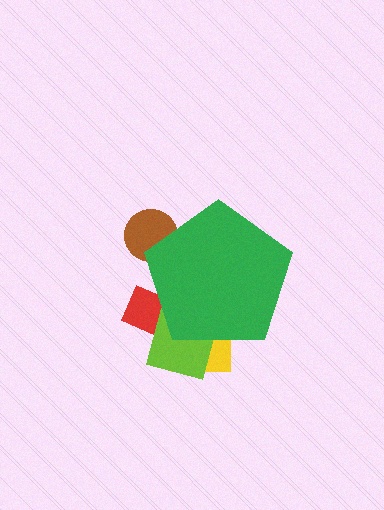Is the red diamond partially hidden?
Yes, the red diamond is partially hidden behind the green pentagon.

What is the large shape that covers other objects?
A green pentagon.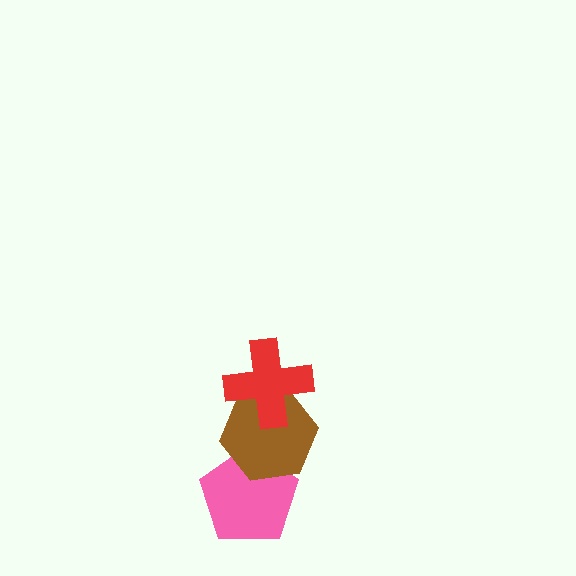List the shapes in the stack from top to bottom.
From top to bottom: the red cross, the brown hexagon, the pink pentagon.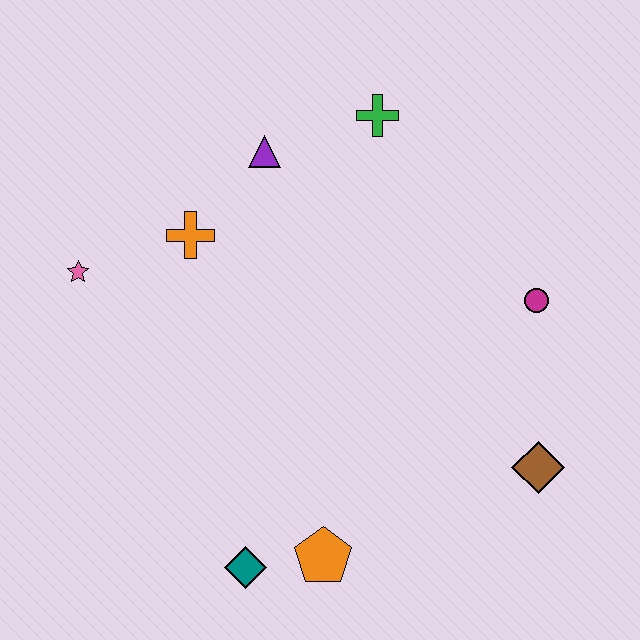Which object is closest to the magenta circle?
The brown diamond is closest to the magenta circle.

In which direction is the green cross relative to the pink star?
The green cross is to the right of the pink star.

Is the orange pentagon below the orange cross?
Yes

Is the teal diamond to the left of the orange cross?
No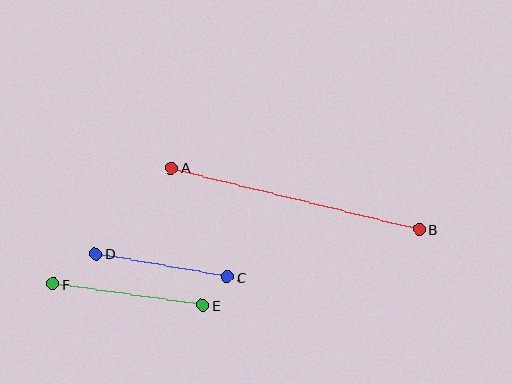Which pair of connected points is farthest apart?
Points A and B are farthest apart.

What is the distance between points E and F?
The distance is approximately 151 pixels.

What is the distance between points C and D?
The distance is approximately 133 pixels.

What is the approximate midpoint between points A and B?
The midpoint is at approximately (295, 199) pixels.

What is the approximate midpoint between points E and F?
The midpoint is at approximately (128, 295) pixels.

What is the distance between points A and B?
The distance is approximately 256 pixels.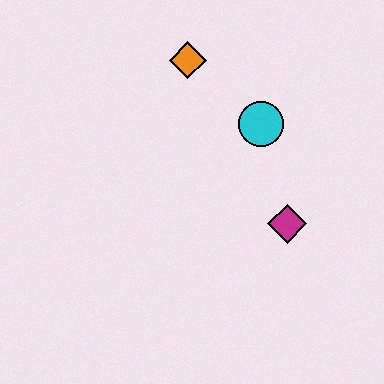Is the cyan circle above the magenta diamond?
Yes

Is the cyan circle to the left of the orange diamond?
No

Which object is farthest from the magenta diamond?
The orange diamond is farthest from the magenta diamond.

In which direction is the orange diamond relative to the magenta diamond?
The orange diamond is above the magenta diamond.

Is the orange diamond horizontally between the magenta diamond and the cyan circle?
No